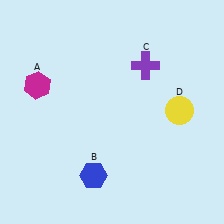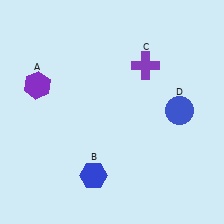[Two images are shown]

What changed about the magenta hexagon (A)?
In Image 1, A is magenta. In Image 2, it changed to purple.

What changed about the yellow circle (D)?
In Image 1, D is yellow. In Image 2, it changed to blue.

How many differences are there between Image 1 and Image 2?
There are 2 differences between the two images.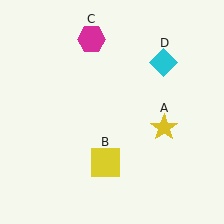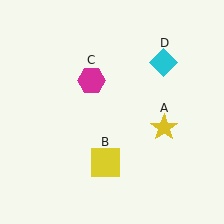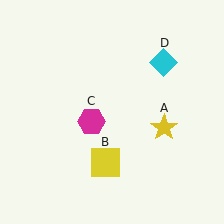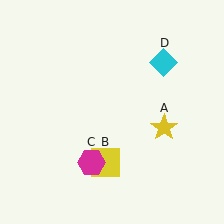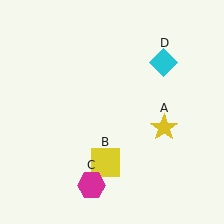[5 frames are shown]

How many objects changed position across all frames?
1 object changed position: magenta hexagon (object C).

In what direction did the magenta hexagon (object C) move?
The magenta hexagon (object C) moved down.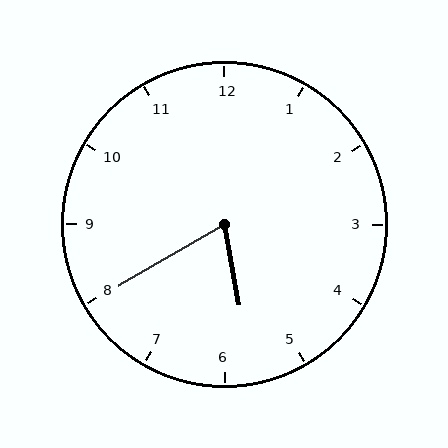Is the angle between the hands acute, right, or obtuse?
It is acute.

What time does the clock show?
5:40.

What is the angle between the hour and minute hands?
Approximately 70 degrees.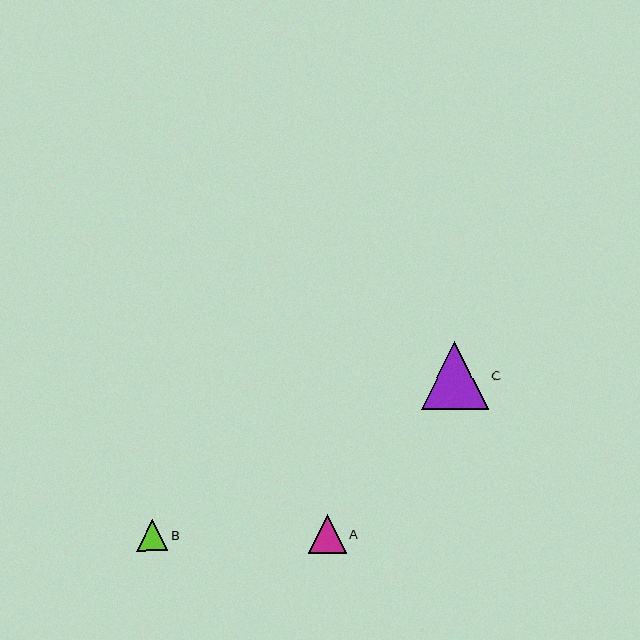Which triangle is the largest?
Triangle C is the largest with a size of approximately 67 pixels.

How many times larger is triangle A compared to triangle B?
Triangle A is approximately 1.2 times the size of triangle B.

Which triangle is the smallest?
Triangle B is the smallest with a size of approximately 31 pixels.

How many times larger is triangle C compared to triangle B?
Triangle C is approximately 2.2 times the size of triangle B.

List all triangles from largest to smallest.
From largest to smallest: C, A, B.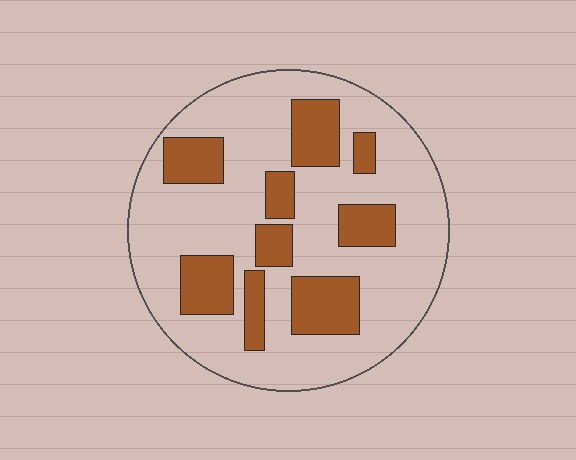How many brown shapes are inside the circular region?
9.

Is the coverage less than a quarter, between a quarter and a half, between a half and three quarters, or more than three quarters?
Between a quarter and a half.